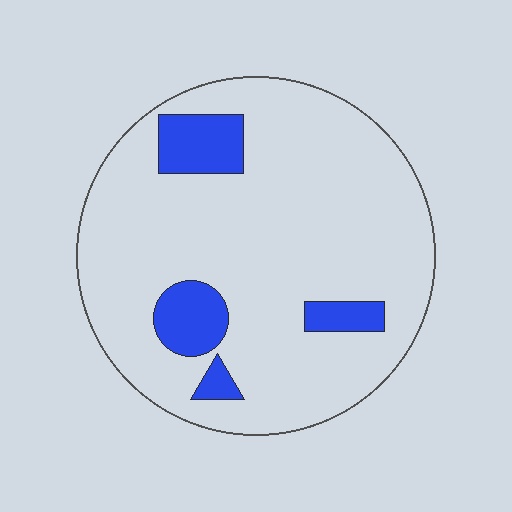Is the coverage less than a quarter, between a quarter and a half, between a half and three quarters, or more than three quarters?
Less than a quarter.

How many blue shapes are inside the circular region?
4.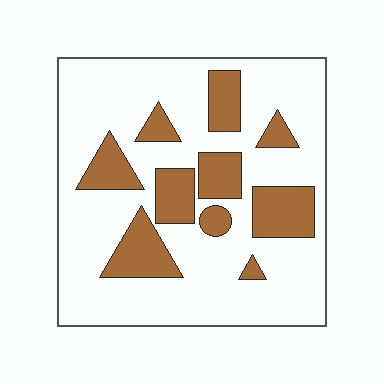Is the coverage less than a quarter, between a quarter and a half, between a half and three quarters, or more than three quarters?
Less than a quarter.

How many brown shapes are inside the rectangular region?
10.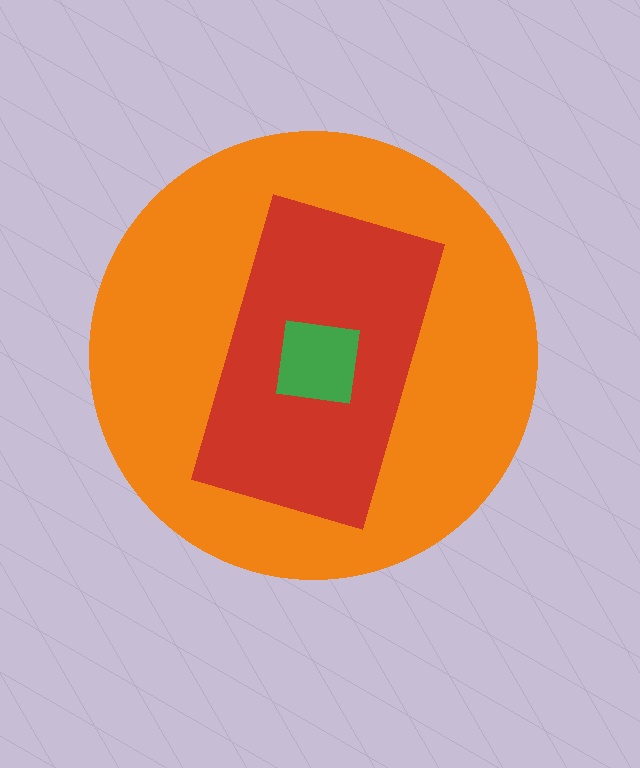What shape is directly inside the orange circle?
The red rectangle.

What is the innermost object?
The green square.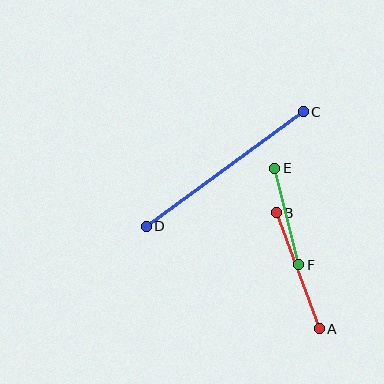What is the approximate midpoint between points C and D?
The midpoint is at approximately (225, 169) pixels.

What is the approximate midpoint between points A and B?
The midpoint is at approximately (298, 271) pixels.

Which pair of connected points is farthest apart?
Points C and D are farthest apart.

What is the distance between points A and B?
The distance is approximately 124 pixels.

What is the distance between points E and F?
The distance is approximately 100 pixels.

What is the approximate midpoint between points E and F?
The midpoint is at approximately (287, 217) pixels.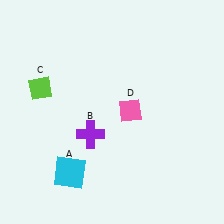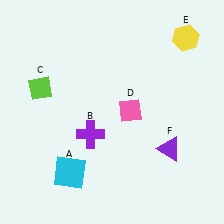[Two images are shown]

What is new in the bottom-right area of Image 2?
A purple triangle (F) was added in the bottom-right area of Image 2.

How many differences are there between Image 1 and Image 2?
There are 2 differences between the two images.